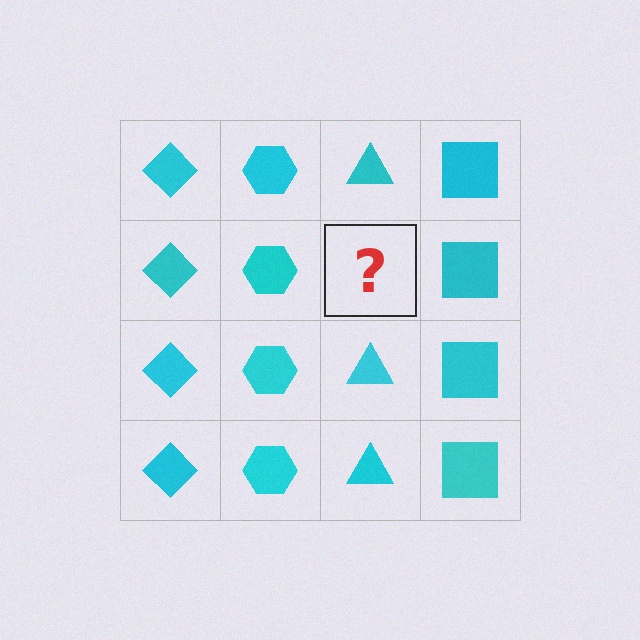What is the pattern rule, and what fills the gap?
The rule is that each column has a consistent shape. The gap should be filled with a cyan triangle.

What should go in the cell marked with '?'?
The missing cell should contain a cyan triangle.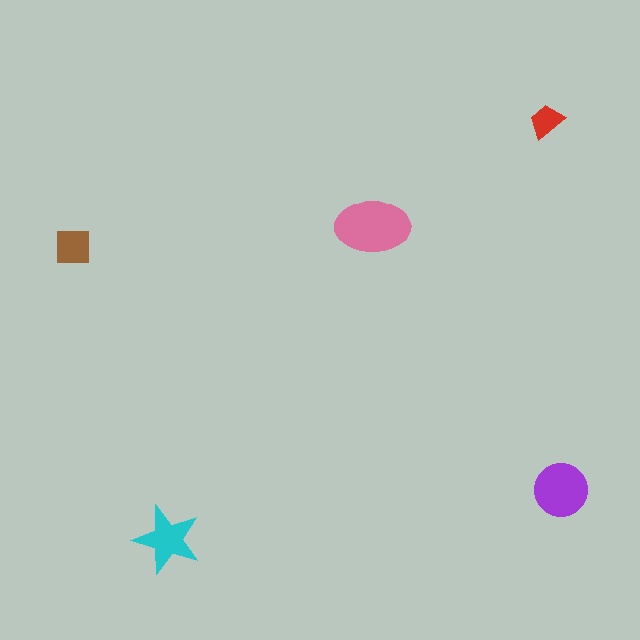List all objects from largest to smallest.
The pink ellipse, the purple circle, the cyan star, the brown square, the red trapezoid.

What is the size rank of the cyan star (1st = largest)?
3rd.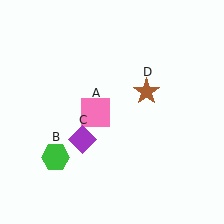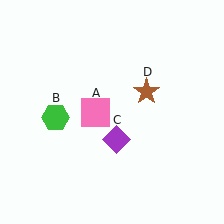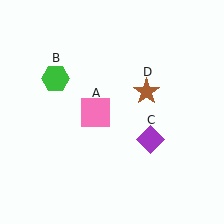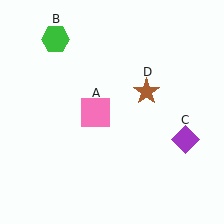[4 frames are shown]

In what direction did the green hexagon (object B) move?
The green hexagon (object B) moved up.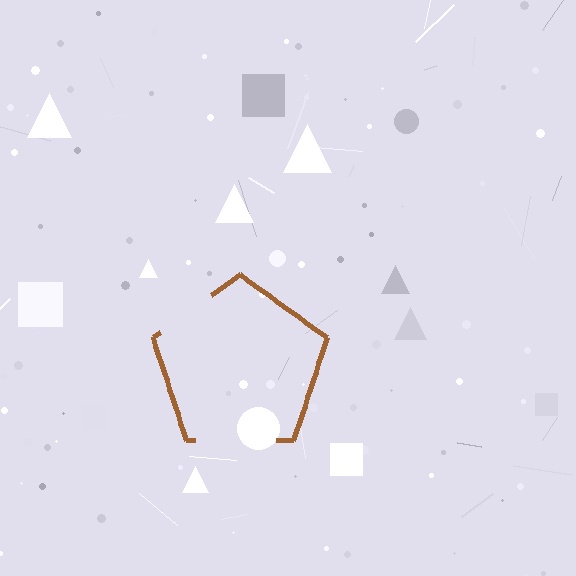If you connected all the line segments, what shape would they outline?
They would outline a pentagon.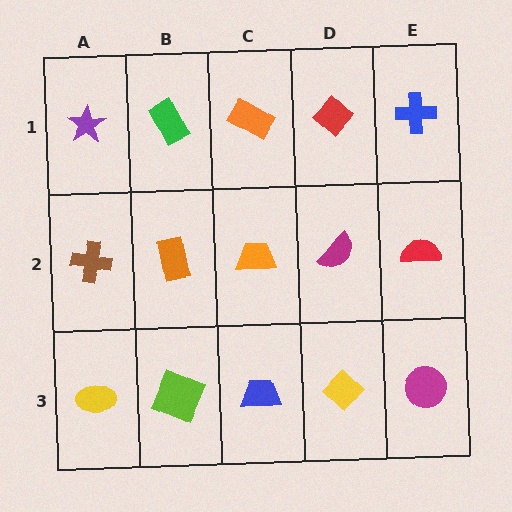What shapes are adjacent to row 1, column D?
A magenta semicircle (row 2, column D), an orange rectangle (row 1, column C), a blue cross (row 1, column E).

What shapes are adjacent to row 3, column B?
An orange rectangle (row 2, column B), a yellow ellipse (row 3, column A), a blue trapezoid (row 3, column C).